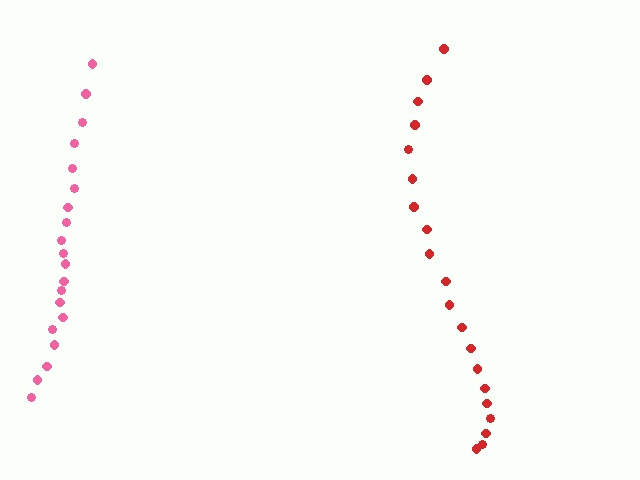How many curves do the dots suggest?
There are 2 distinct paths.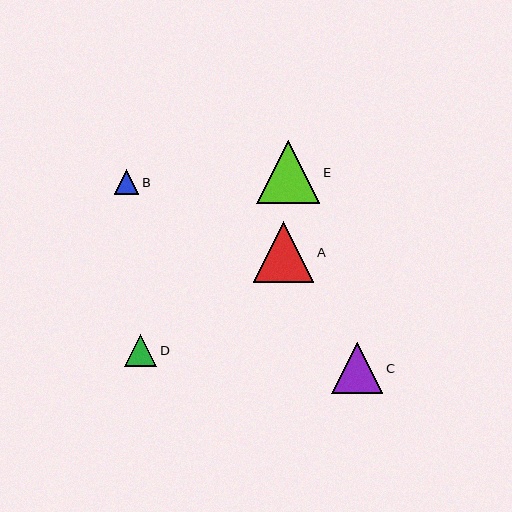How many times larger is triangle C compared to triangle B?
Triangle C is approximately 2.1 times the size of triangle B.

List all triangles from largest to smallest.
From largest to smallest: E, A, C, D, B.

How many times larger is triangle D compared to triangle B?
Triangle D is approximately 1.3 times the size of triangle B.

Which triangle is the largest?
Triangle E is the largest with a size of approximately 63 pixels.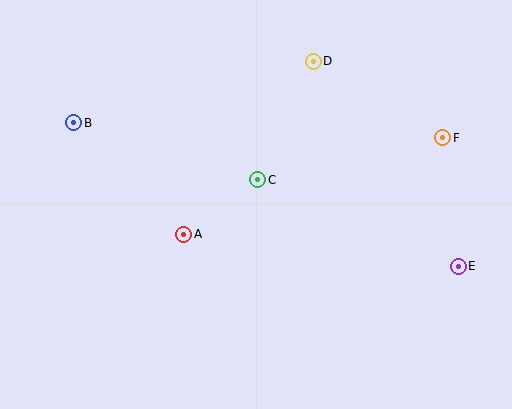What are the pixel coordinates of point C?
Point C is at (258, 180).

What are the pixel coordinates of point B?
Point B is at (74, 123).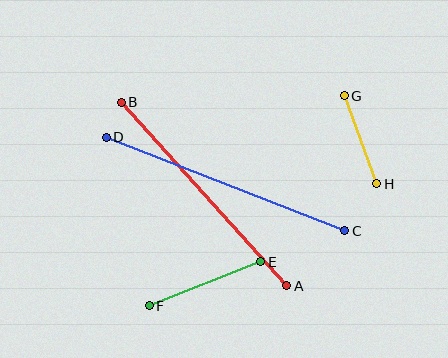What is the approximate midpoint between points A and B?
The midpoint is at approximately (204, 194) pixels.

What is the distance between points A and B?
The distance is approximately 248 pixels.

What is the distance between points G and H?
The distance is approximately 94 pixels.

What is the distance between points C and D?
The distance is approximately 256 pixels.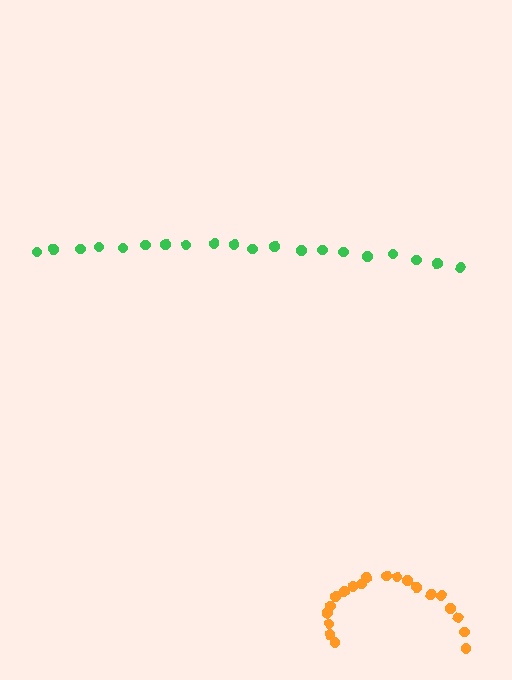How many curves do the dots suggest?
There are 2 distinct paths.